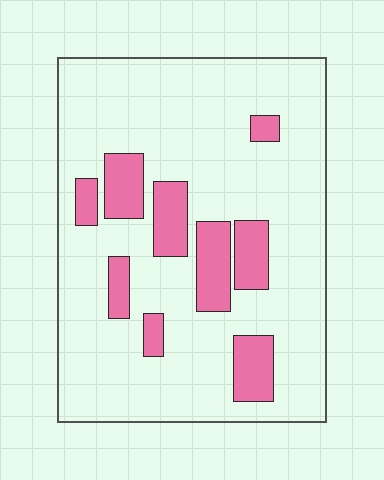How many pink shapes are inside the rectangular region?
9.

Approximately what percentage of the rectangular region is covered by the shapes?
Approximately 20%.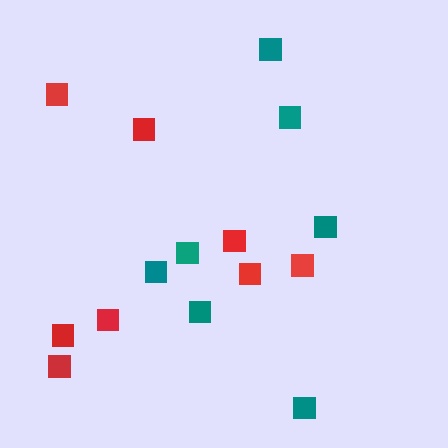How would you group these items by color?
There are 2 groups: one group of teal squares (7) and one group of red squares (8).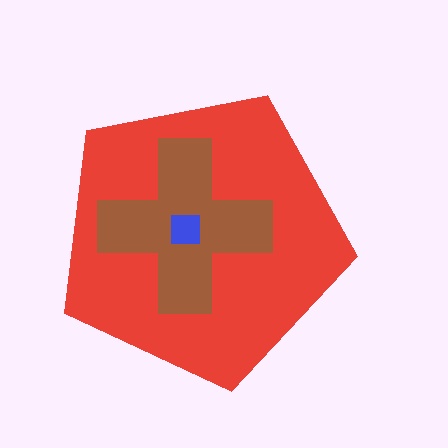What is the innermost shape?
The blue square.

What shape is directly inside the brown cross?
The blue square.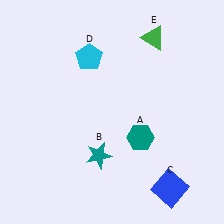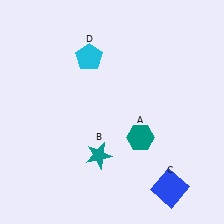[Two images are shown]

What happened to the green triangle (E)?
The green triangle (E) was removed in Image 2. It was in the top-right area of Image 1.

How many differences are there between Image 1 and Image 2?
There is 1 difference between the two images.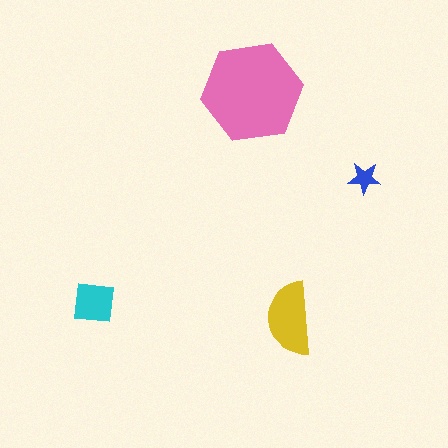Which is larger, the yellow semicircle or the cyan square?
The yellow semicircle.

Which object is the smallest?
The blue star.